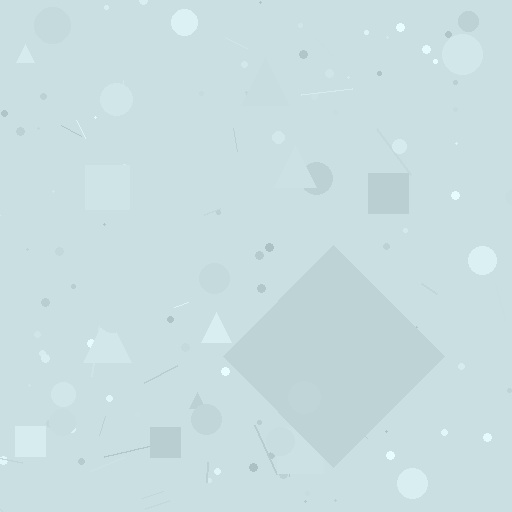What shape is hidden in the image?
A diamond is hidden in the image.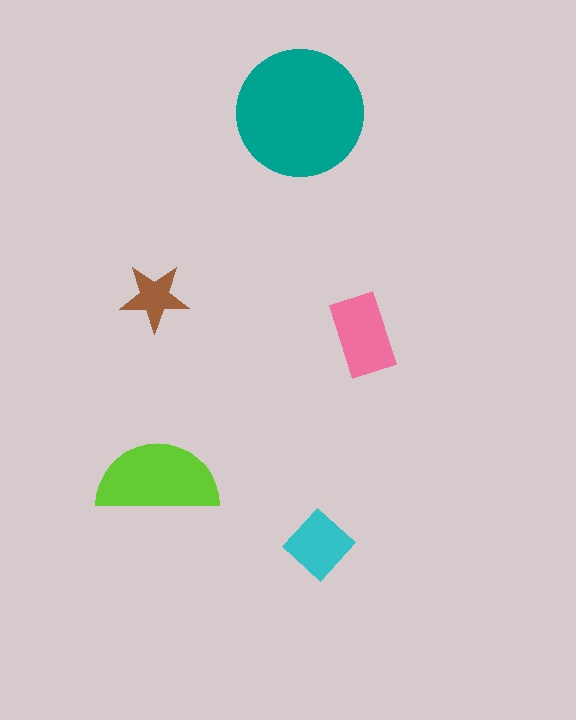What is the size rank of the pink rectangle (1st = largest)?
3rd.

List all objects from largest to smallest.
The teal circle, the lime semicircle, the pink rectangle, the cyan diamond, the brown star.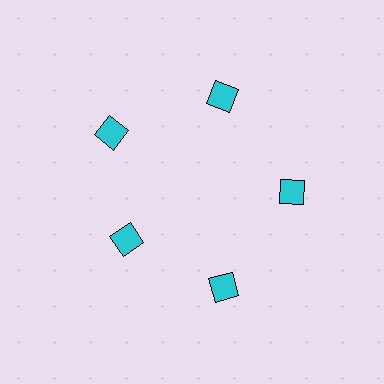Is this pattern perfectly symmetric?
No. The 5 cyan squares are arranged in a ring, but one element near the 8 o'clock position is pulled inward toward the center, breaking the 5-fold rotational symmetry.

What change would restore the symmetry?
The symmetry would be restored by moving it outward, back onto the ring so that all 5 squares sit at equal angles and equal distance from the center.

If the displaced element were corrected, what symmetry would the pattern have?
It would have 5-fold rotational symmetry — the pattern would map onto itself every 72 degrees.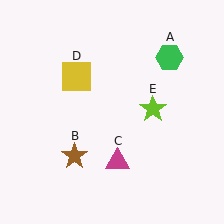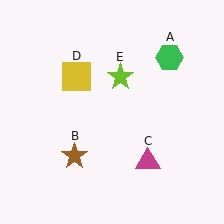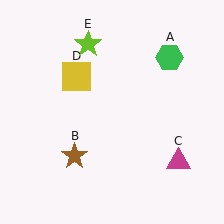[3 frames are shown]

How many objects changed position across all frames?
2 objects changed position: magenta triangle (object C), lime star (object E).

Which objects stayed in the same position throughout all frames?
Green hexagon (object A) and brown star (object B) and yellow square (object D) remained stationary.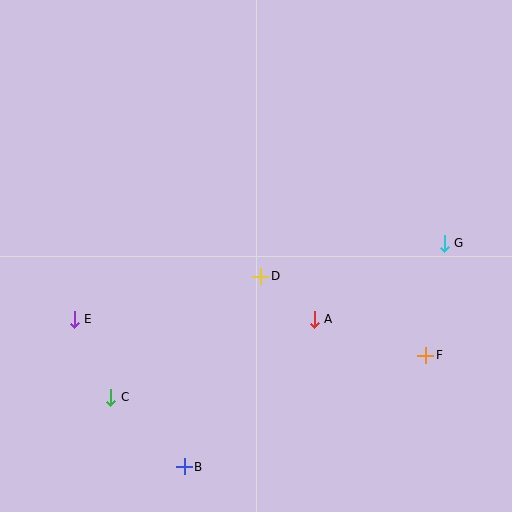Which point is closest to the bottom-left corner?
Point C is closest to the bottom-left corner.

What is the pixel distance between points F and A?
The distance between F and A is 117 pixels.